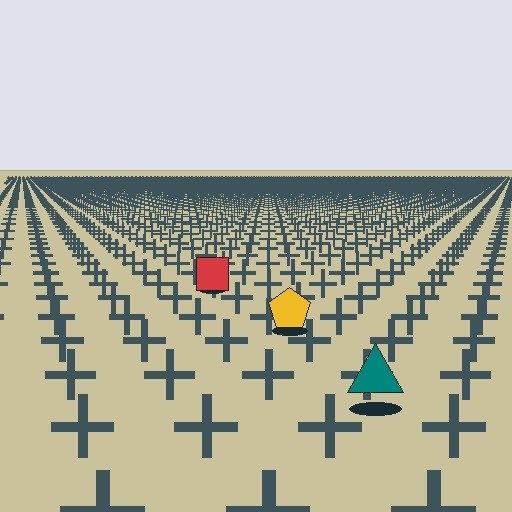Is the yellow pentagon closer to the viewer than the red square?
Yes. The yellow pentagon is closer — you can tell from the texture gradient: the ground texture is coarser near it.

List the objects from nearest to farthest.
From nearest to farthest: the teal triangle, the yellow pentagon, the red square.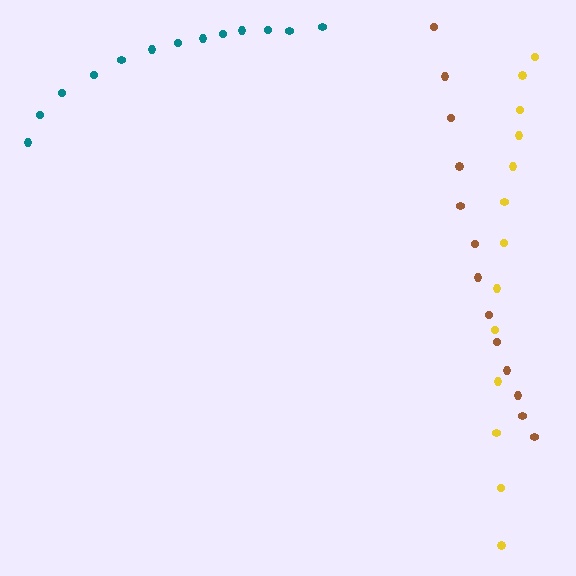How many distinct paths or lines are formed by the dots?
There are 3 distinct paths.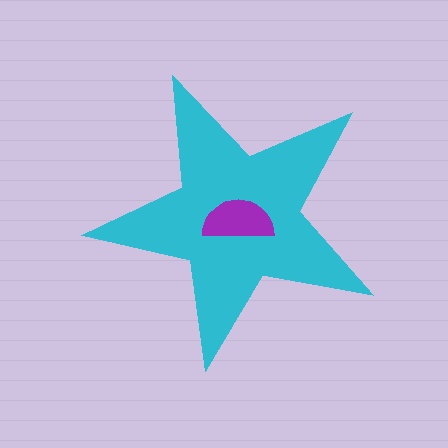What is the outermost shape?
The cyan star.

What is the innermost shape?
The purple semicircle.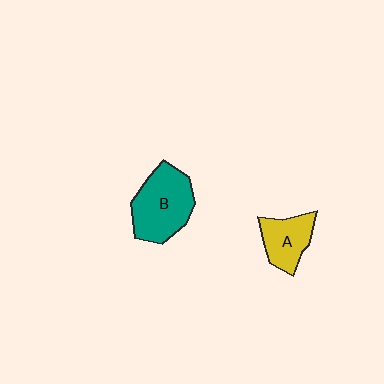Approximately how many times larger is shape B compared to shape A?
Approximately 1.6 times.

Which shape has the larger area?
Shape B (teal).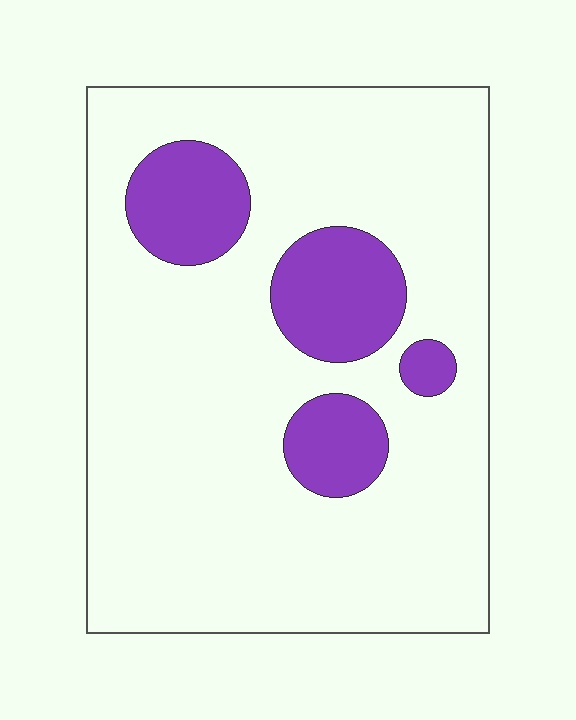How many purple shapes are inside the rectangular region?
4.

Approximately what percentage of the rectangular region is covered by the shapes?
Approximately 15%.